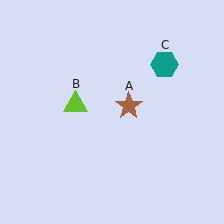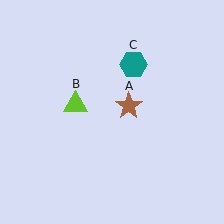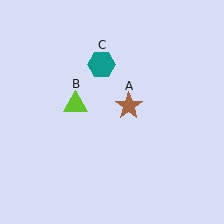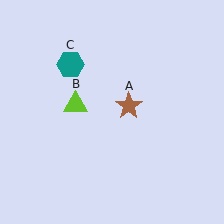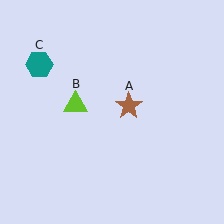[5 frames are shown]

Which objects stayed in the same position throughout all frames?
Brown star (object A) and lime triangle (object B) remained stationary.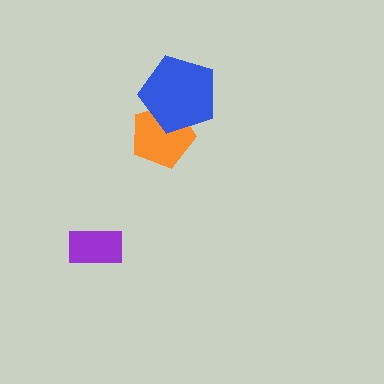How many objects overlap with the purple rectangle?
0 objects overlap with the purple rectangle.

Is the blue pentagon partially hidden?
No, no other shape covers it.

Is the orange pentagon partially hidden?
Yes, it is partially covered by another shape.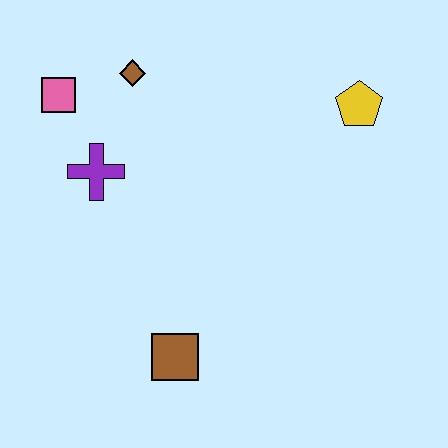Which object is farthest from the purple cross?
The yellow pentagon is farthest from the purple cross.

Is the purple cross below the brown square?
No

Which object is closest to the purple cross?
The pink square is closest to the purple cross.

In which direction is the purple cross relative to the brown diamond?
The purple cross is below the brown diamond.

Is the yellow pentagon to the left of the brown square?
No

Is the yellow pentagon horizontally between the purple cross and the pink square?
No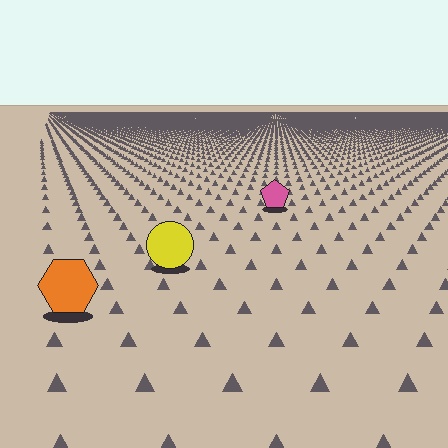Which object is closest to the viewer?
The orange hexagon is closest. The texture marks near it are larger and more spread out.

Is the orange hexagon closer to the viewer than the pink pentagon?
Yes. The orange hexagon is closer — you can tell from the texture gradient: the ground texture is coarser near it.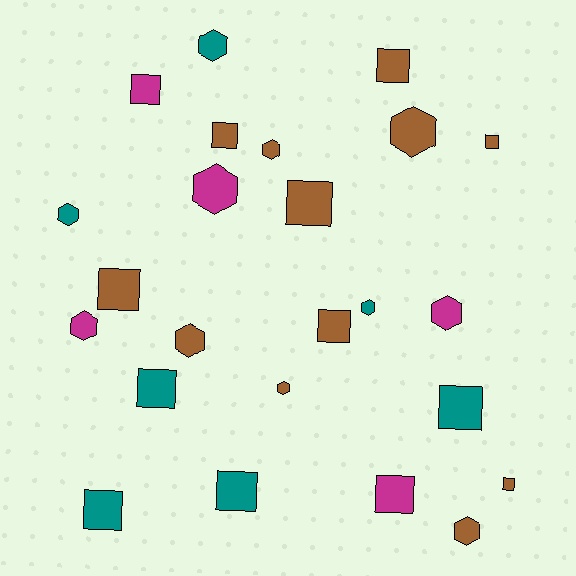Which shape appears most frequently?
Square, with 13 objects.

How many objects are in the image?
There are 24 objects.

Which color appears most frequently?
Brown, with 12 objects.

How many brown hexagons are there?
There are 5 brown hexagons.